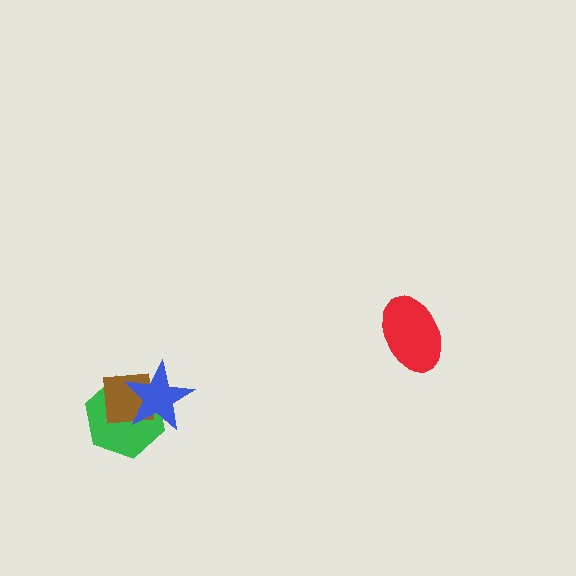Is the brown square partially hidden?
Yes, it is partially covered by another shape.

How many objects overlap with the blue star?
2 objects overlap with the blue star.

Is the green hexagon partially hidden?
Yes, it is partially covered by another shape.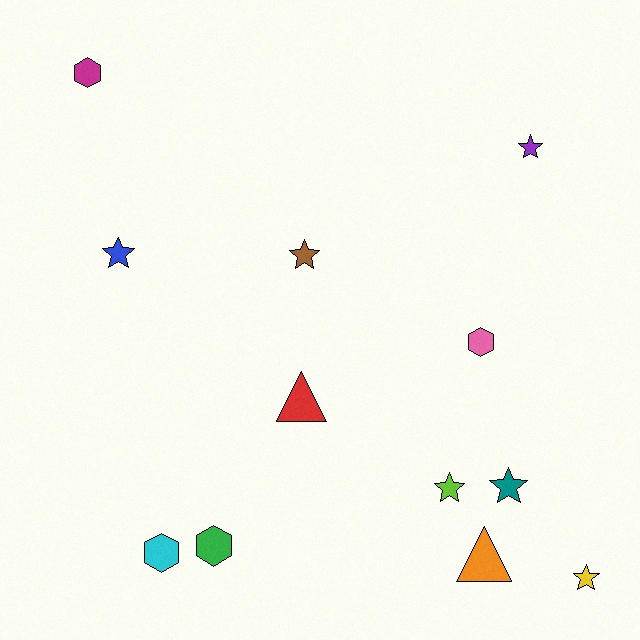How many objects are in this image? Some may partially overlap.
There are 12 objects.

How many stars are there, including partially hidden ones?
There are 6 stars.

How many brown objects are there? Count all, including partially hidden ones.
There is 1 brown object.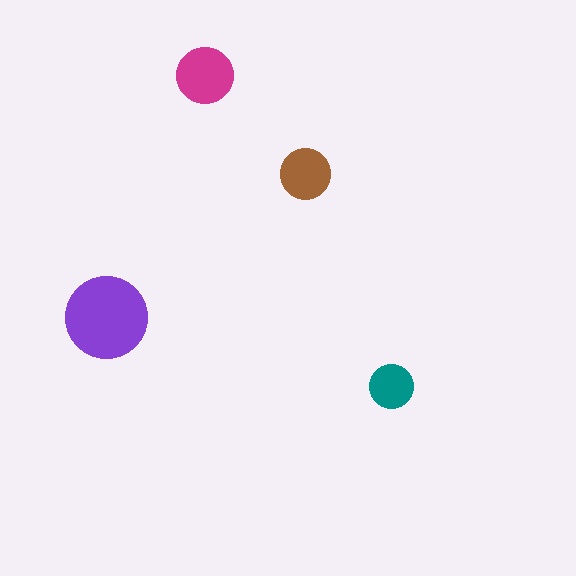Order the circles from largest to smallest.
the purple one, the magenta one, the brown one, the teal one.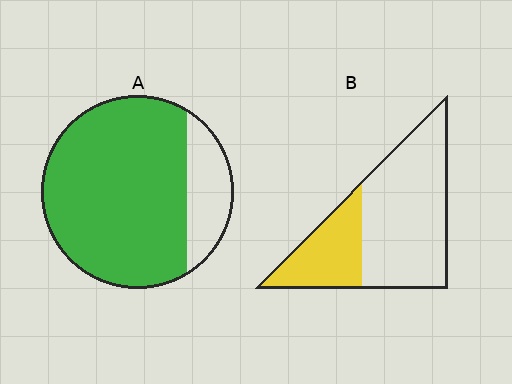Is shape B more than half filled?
No.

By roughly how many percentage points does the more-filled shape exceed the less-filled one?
By roughly 50 percentage points (A over B).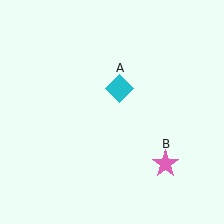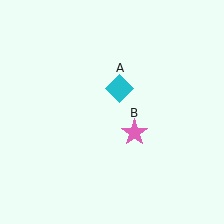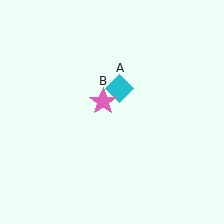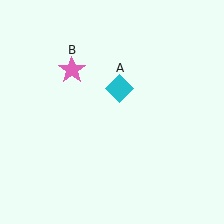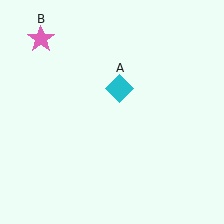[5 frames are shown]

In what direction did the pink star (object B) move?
The pink star (object B) moved up and to the left.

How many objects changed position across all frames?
1 object changed position: pink star (object B).